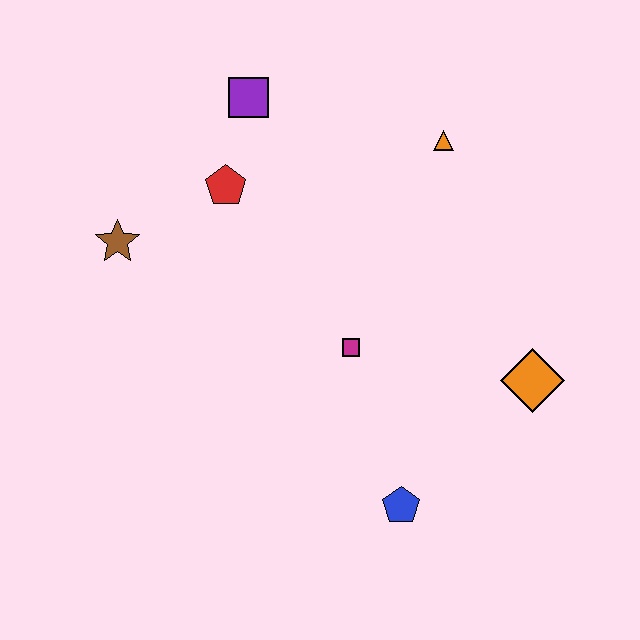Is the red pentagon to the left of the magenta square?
Yes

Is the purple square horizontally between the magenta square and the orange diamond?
No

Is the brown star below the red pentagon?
Yes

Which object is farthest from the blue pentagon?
The purple square is farthest from the blue pentagon.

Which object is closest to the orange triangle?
The purple square is closest to the orange triangle.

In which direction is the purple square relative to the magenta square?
The purple square is above the magenta square.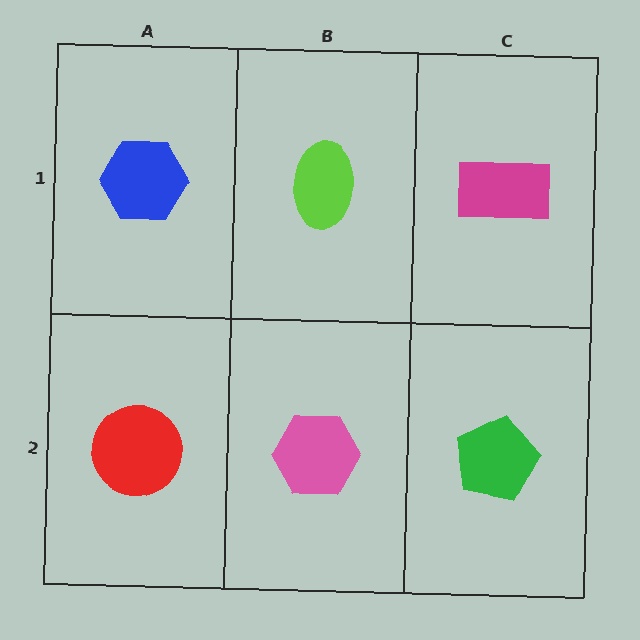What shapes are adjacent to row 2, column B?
A lime ellipse (row 1, column B), a red circle (row 2, column A), a green pentagon (row 2, column C).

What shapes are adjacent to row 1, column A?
A red circle (row 2, column A), a lime ellipse (row 1, column B).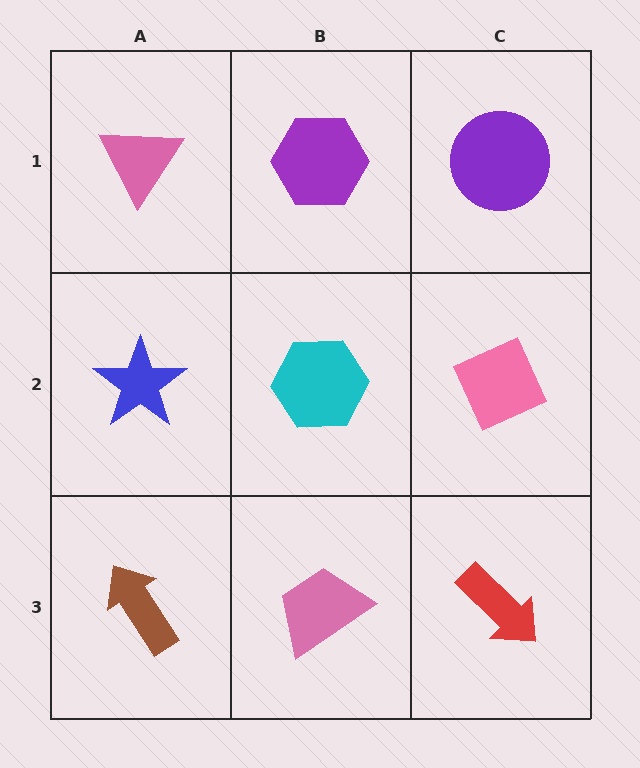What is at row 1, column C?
A purple circle.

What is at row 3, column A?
A brown arrow.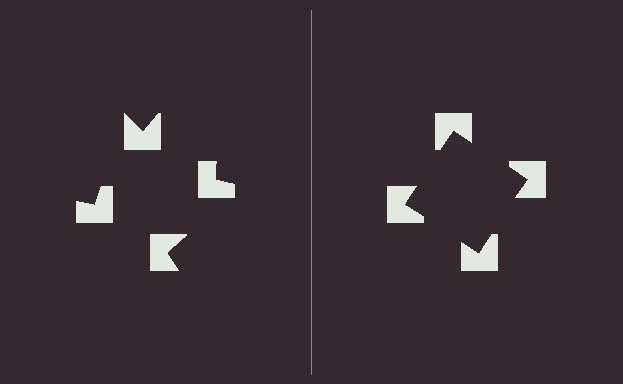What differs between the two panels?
The notched squares are positioned identically on both sides; only the wedge orientations differ. On the right they align to a square; on the left they are misaligned.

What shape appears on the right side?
An illusory square.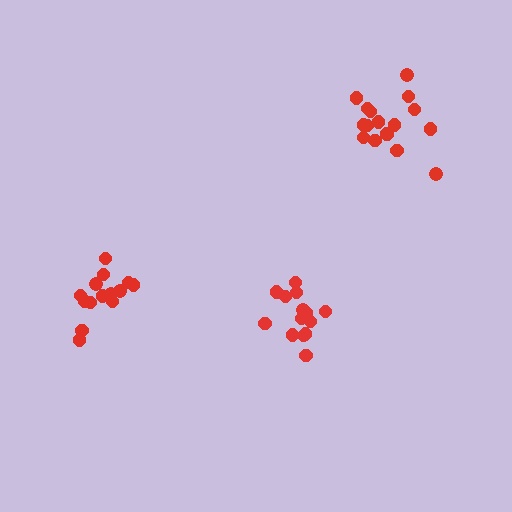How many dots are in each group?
Group 1: 14 dots, Group 2: 17 dots, Group 3: 14 dots (45 total).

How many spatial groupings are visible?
There are 3 spatial groupings.